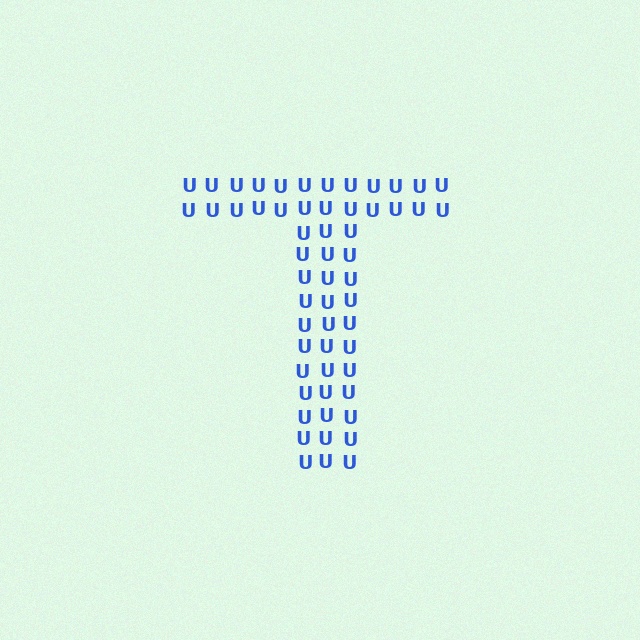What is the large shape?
The large shape is the letter T.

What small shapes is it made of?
It is made of small letter U's.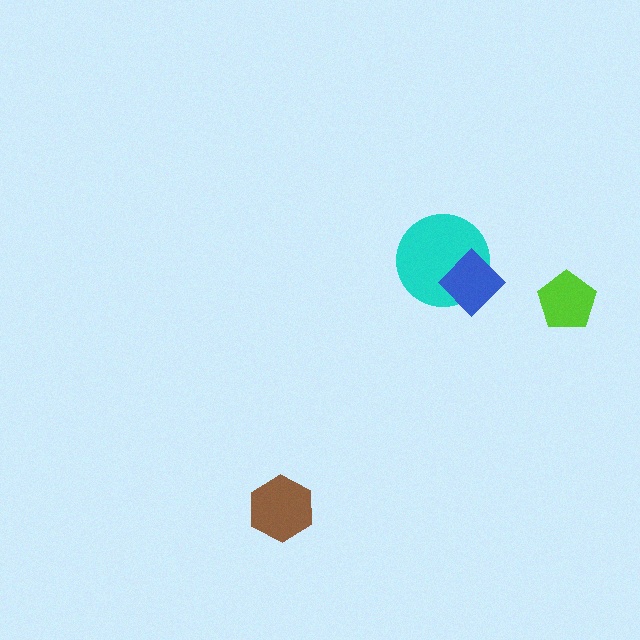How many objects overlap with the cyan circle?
1 object overlaps with the cyan circle.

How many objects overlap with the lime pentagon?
0 objects overlap with the lime pentagon.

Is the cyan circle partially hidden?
Yes, it is partially covered by another shape.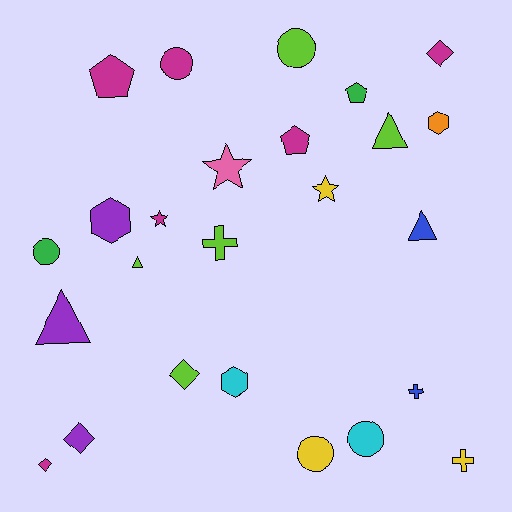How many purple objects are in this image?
There are 3 purple objects.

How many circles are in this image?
There are 5 circles.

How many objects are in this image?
There are 25 objects.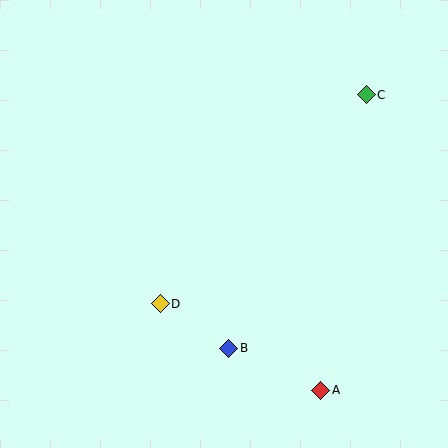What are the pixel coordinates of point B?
Point B is at (229, 348).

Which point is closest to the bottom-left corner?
Point D is closest to the bottom-left corner.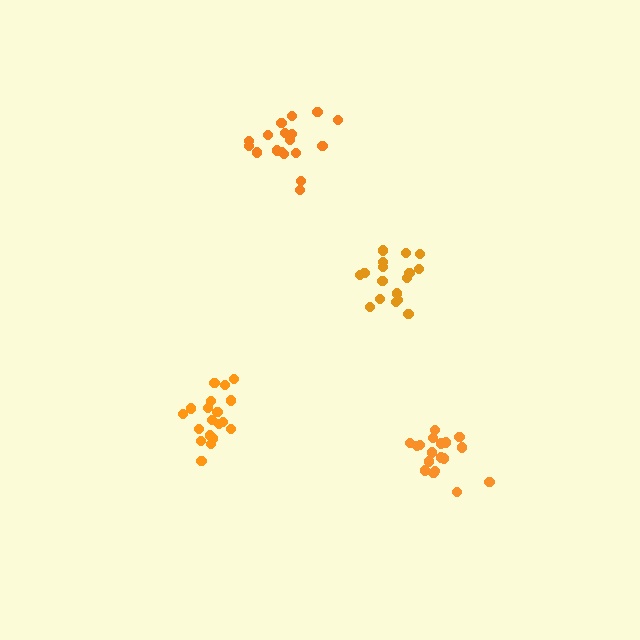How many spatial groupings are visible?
There are 4 spatial groupings.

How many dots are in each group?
Group 1: 17 dots, Group 2: 19 dots, Group 3: 18 dots, Group 4: 18 dots (72 total).